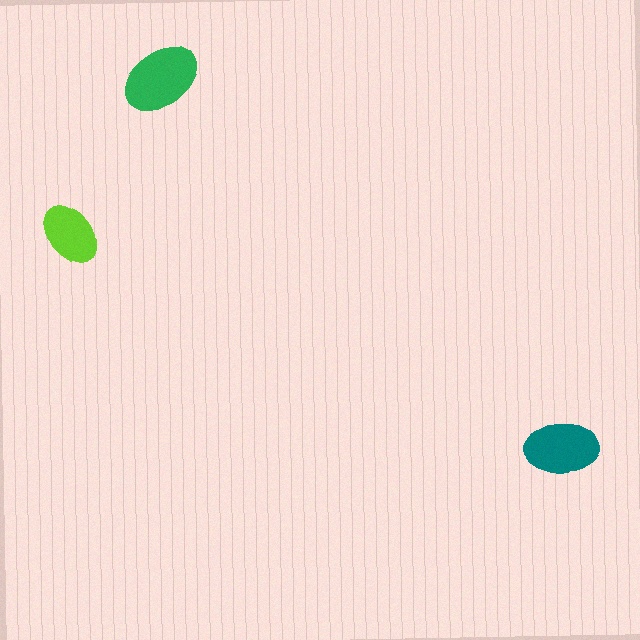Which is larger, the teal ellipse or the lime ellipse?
The teal one.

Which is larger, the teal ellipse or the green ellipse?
The green one.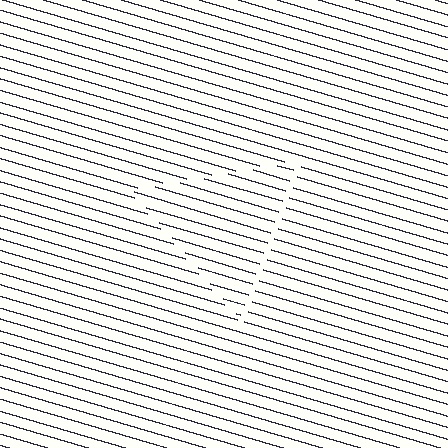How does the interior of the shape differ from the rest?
The interior of the shape contains the same grating, shifted by half a period — the contour is defined by the phase discontinuity where line-ends from the inner and outer gratings abut.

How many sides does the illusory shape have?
3 sides — the line-ends trace a triangle.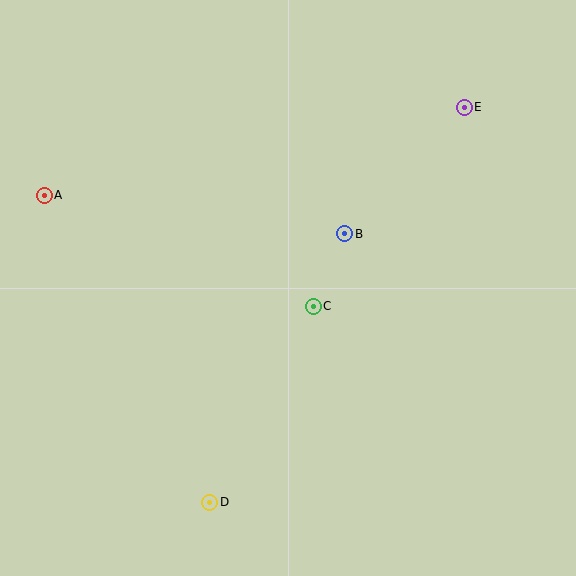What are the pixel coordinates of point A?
Point A is at (44, 195).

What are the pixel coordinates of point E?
Point E is at (464, 107).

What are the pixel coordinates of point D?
Point D is at (210, 502).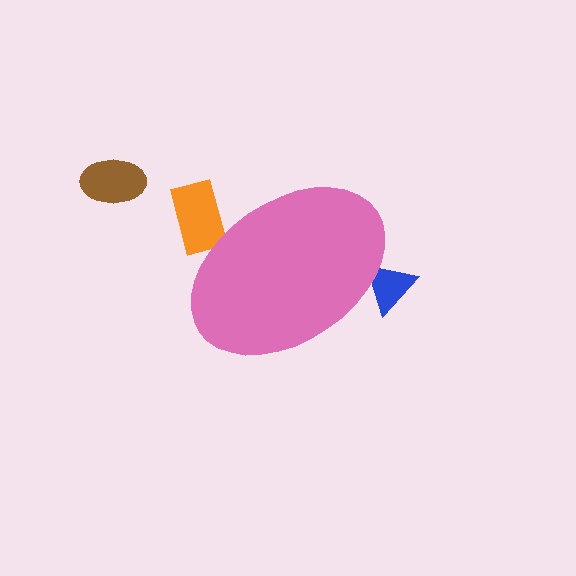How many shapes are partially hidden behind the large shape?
2 shapes are partially hidden.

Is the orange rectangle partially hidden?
Yes, the orange rectangle is partially hidden behind the pink ellipse.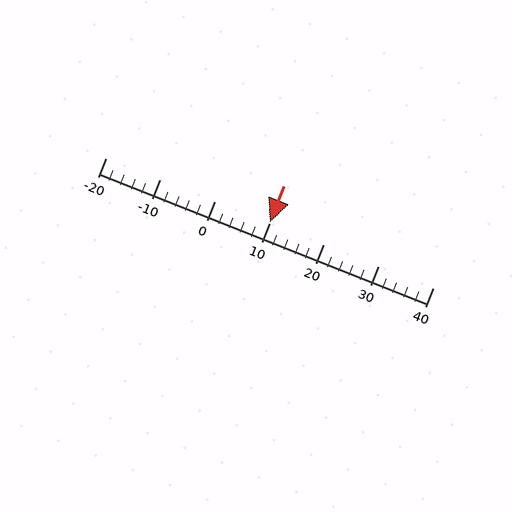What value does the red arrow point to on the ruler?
The red arrow points to approximately 10.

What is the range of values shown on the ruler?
The ruler shows values from -20 to 40.